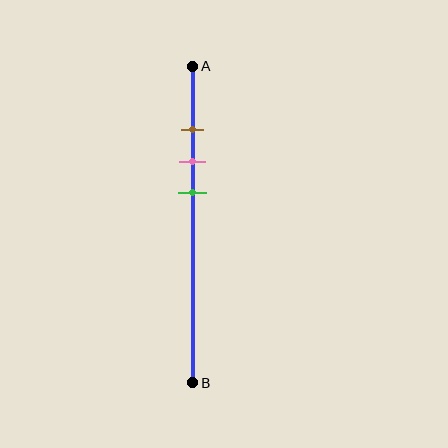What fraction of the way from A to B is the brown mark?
The brown mark is approximately 20% (0.2) of the way from A to B.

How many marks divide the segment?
There are 3 marks dividing the segment.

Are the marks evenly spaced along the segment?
Yes, the marks are approximately evenly spaced.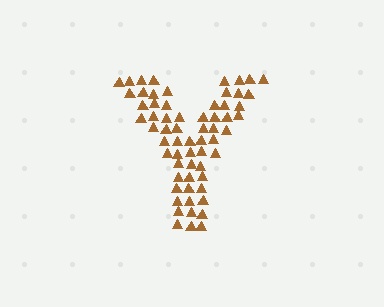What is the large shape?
The large shape is the letter Y.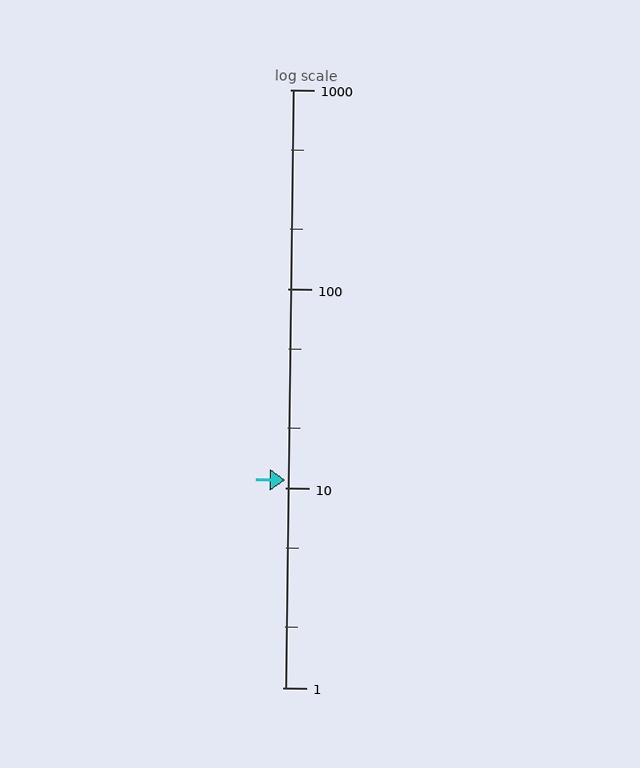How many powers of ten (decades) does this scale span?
The scale spans 3 decades, from 1 to 1000.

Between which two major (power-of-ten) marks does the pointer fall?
The pointer is between 10 and 100.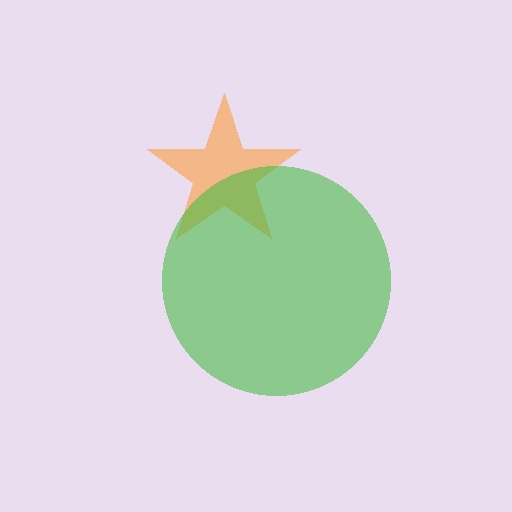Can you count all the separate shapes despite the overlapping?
Yes, there are 2 separate shapes.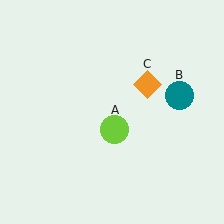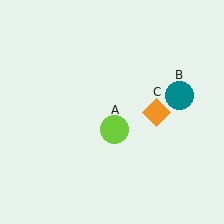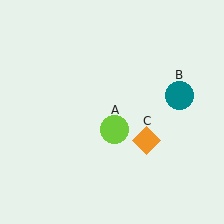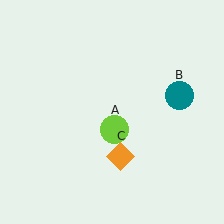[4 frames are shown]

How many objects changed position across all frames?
1 object changed position: orange diamond (object C).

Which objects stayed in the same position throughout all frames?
Lime circle (object A) and teal circle (object B) remained stationary.